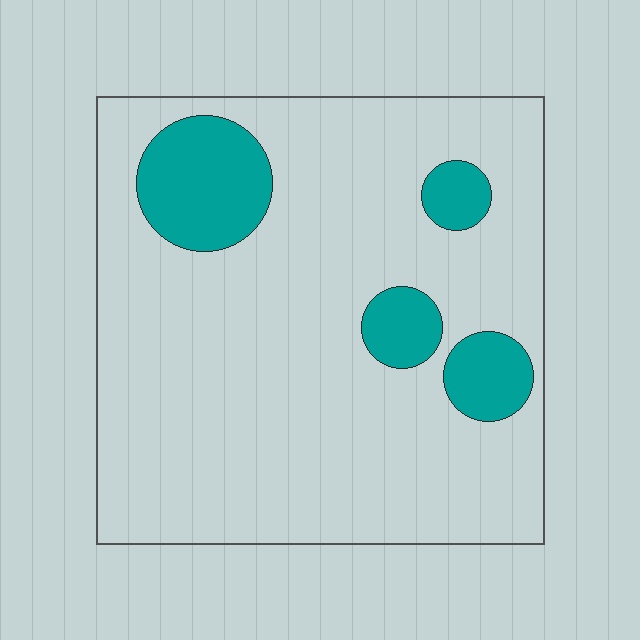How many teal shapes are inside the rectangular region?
4.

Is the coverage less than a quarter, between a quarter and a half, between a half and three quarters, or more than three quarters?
Less than a quarter.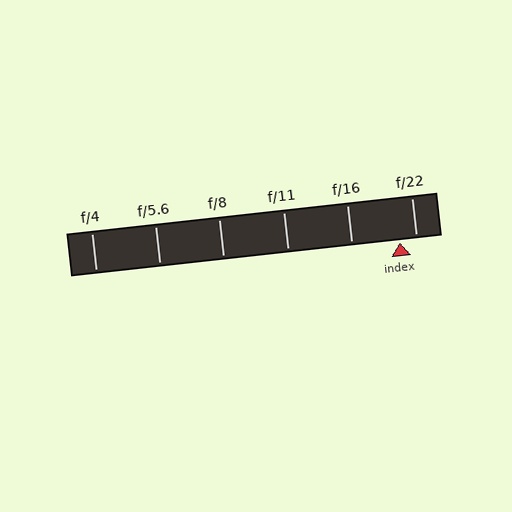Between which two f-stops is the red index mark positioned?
The index mark is between f/16 and f/22.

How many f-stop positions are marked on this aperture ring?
There are 6 f-stop positions marked.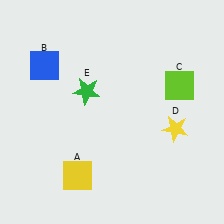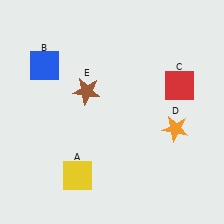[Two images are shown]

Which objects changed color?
C changed from lime to red. D changed from yellow to orange. E changed from green to brown.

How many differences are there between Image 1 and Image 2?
There are 3 differences between the two images.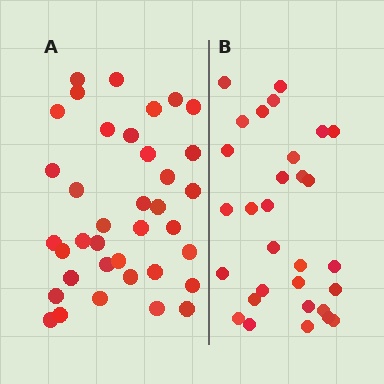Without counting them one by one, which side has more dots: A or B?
Region A (the left region) has more dots.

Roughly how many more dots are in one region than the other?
Region A has roughly 8 or so more dots than region B.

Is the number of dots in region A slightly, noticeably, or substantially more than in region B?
Region A has only slightly more — the two regions are fairly close. The ratio is roughly 1.2 to 1.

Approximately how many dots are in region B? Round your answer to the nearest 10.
About 30 dots.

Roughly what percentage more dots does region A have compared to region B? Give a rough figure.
About 25% more.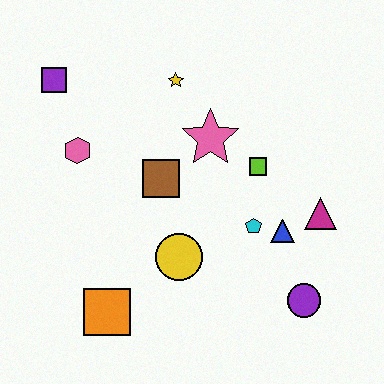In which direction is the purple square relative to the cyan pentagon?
The purple square is to the left of the cyan pentagon.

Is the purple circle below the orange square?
No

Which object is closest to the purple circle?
The blue triangle is closest to the purple circle.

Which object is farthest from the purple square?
The purple circle is farthest from the purple square.